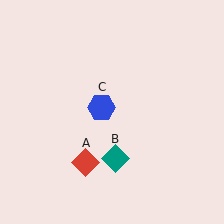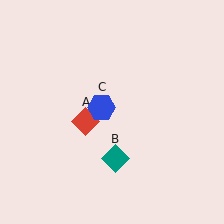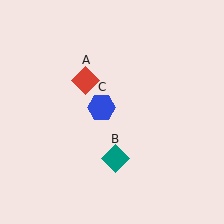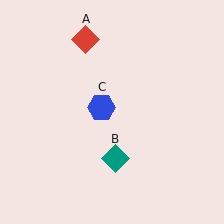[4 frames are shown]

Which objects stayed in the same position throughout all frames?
Teal diamond (object B) and blue hexagon (object C) remained stationary.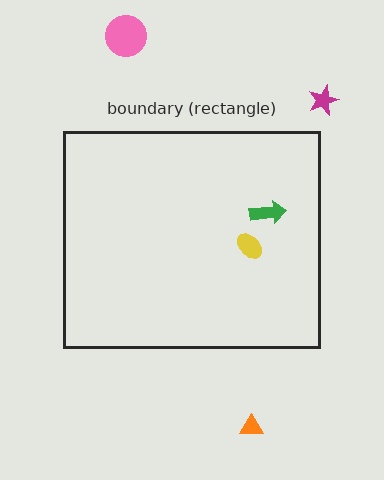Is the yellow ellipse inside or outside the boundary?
Inside.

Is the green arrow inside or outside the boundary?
Inside.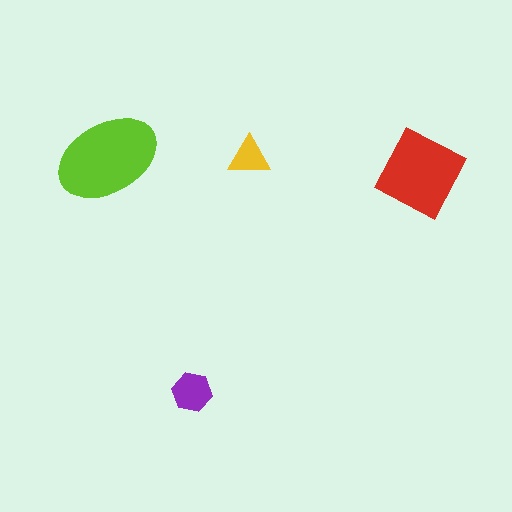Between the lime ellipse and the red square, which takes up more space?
The lime ellipse.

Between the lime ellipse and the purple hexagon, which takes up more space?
The lime ellipse.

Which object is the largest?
The lime ellipse.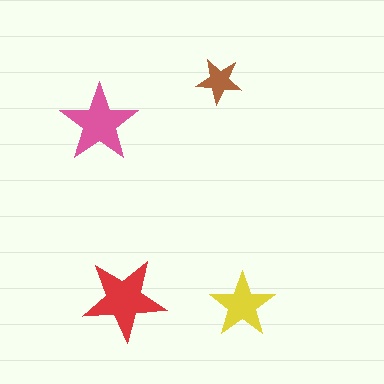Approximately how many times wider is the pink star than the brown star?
About 1.5 times wider.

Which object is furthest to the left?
The pink star is leftmost.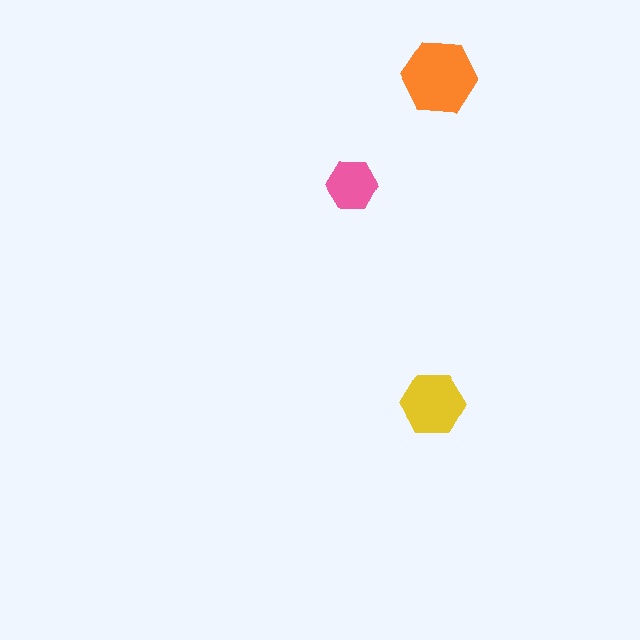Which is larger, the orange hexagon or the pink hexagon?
The orange one.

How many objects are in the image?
There are 3 objects in the image.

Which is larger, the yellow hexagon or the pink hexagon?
The yellow one.